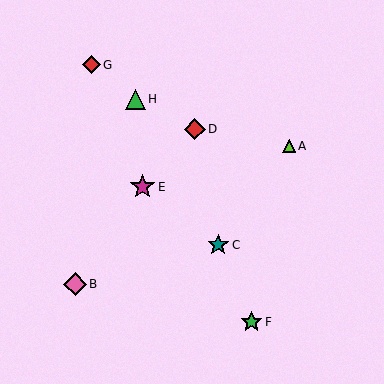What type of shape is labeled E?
Shape E is a magenta star.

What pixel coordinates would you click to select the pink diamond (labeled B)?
Click at (75, 284) to select the pink diamond B.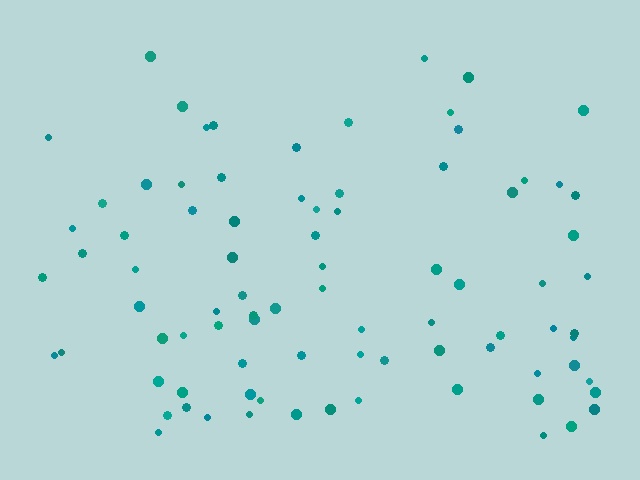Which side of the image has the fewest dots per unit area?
The top.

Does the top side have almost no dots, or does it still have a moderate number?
Still a moderate number, just noticeably fewer than the bottom.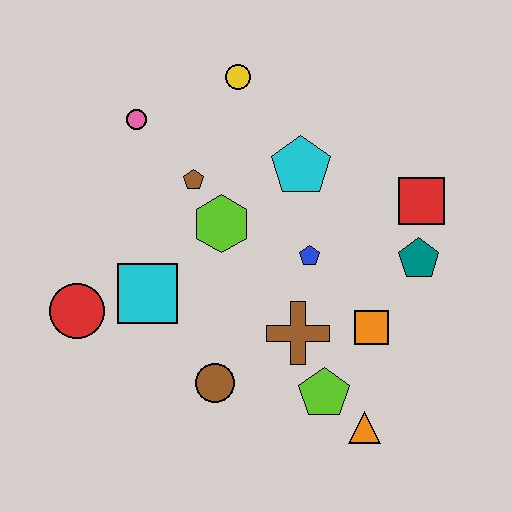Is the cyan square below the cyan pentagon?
Yes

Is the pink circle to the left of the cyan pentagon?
Yes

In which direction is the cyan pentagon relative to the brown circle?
The cyan pentagon is above the brown circle.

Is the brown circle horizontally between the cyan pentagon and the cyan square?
Yes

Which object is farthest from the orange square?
The pink circle is farthest from the orange square.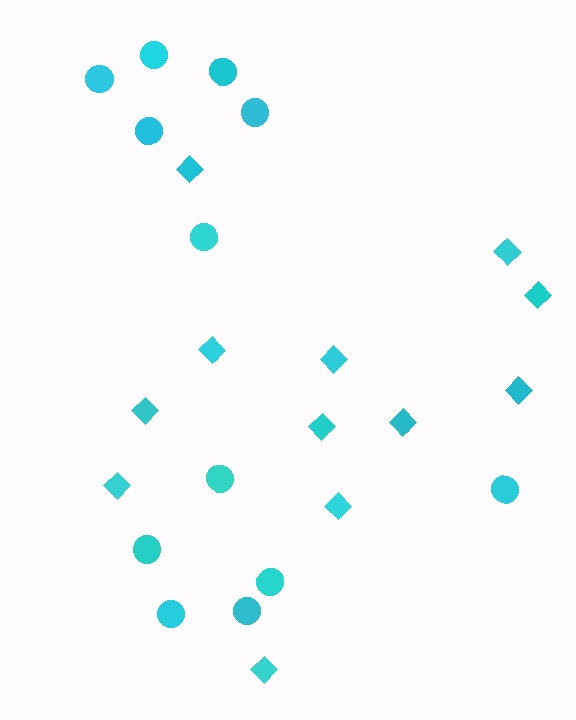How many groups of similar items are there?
There are 2 groups: one group of circles (12) and one group of diamonds (12).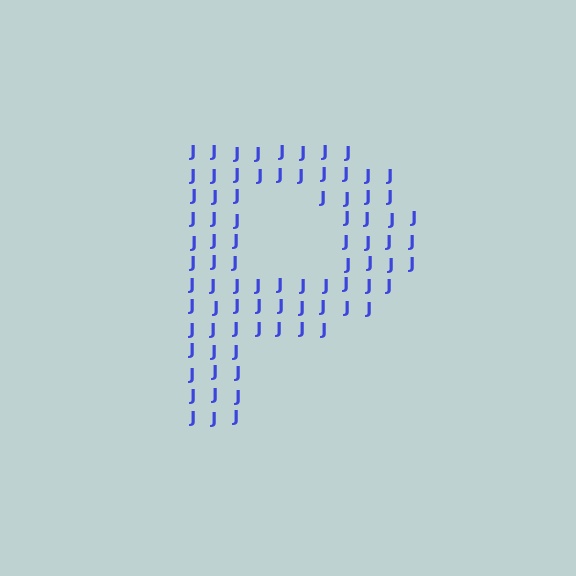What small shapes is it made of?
It is made of small letter J's.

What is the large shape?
The large shape is the letter P.